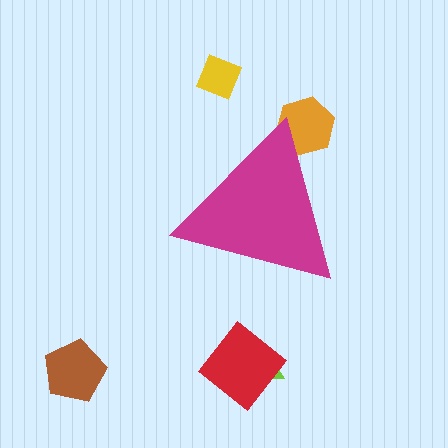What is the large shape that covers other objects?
A magenta triangle.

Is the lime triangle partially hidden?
No, the lime triangle is fully visible.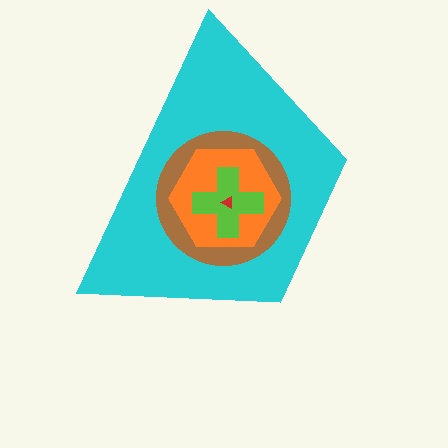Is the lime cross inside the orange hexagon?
Yes.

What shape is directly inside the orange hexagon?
The lime cross.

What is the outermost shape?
The cyan trapezoid.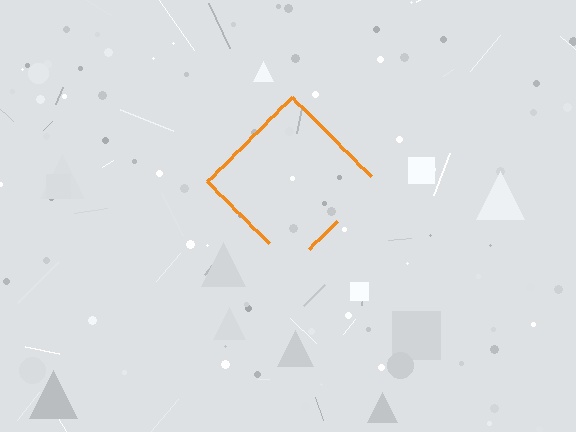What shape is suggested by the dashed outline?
The dashed outline suggests a diamond.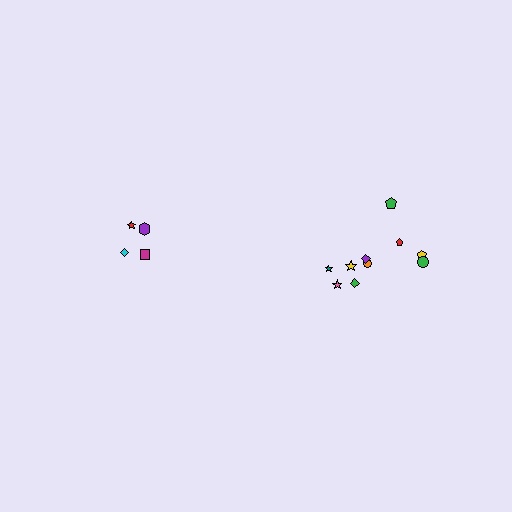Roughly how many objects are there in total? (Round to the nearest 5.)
Roughly 15 objects in total.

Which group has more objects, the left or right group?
The right group.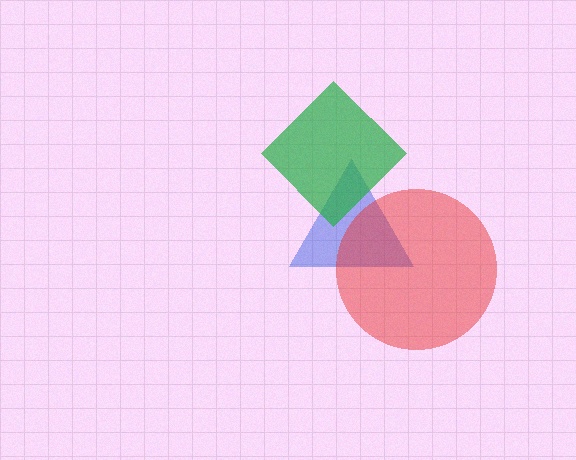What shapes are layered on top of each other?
The layered shapes are: a blue triangle, a green diamond, a red circle.